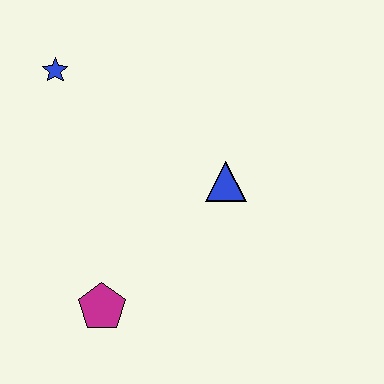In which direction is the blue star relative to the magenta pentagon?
The blue star is above the magenta pentagon.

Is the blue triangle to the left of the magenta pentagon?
No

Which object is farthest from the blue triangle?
The blue star is farthest from the blue triangle.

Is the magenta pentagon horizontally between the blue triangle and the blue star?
Yes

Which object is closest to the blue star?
The blue triangle is closest to the blue star.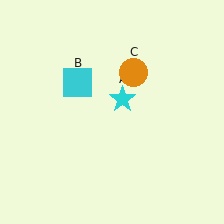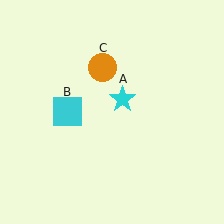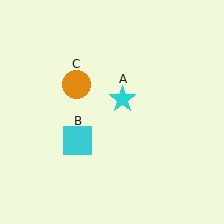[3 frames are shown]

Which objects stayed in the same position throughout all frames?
Cyan star (object A) remained stationary.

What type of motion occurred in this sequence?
The cyan square (object B), orange circle (object C) rotated counterclockwise around the center of the scene.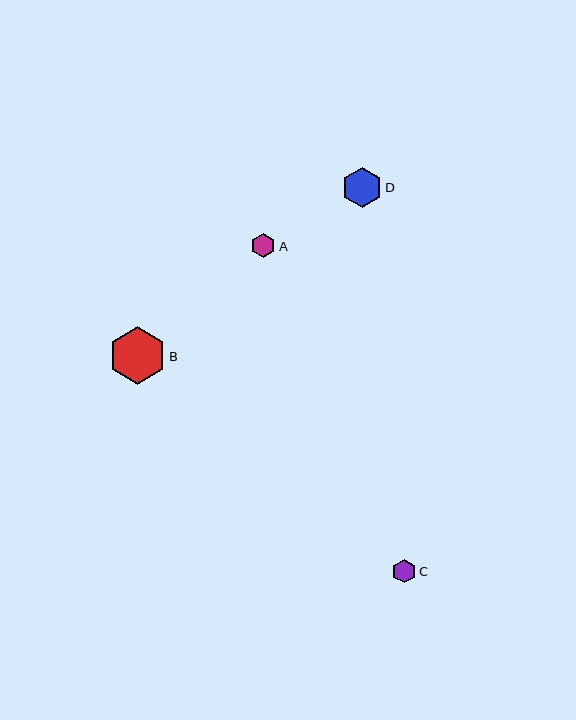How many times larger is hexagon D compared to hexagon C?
Hexagon D is approximately 1.7 times the size of hexagon C.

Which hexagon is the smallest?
Hexagon C is the smallest with a size of approximately 23 pixels.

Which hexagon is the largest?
Hexagon B is the largest with a size of approximately 58 pixels.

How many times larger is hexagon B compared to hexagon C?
Hexagon B is approximately 2.5 times the size of hexagon C.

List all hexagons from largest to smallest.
From largest to smallest: B, D, A, C.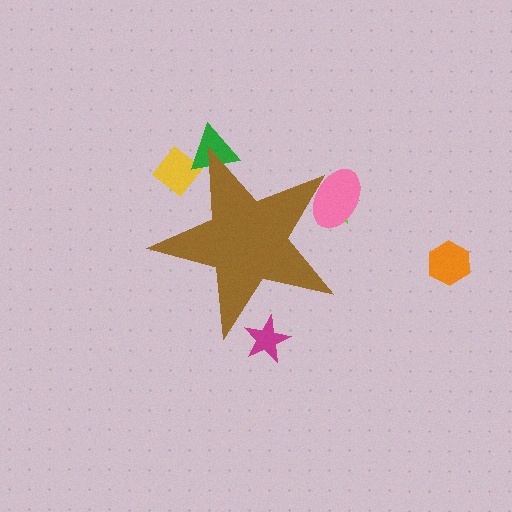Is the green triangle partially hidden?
Yes, the green triangle is partially hidden behind the brown star.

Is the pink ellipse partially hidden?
Yes, the pink ellipse is partially hidden behind the brown star.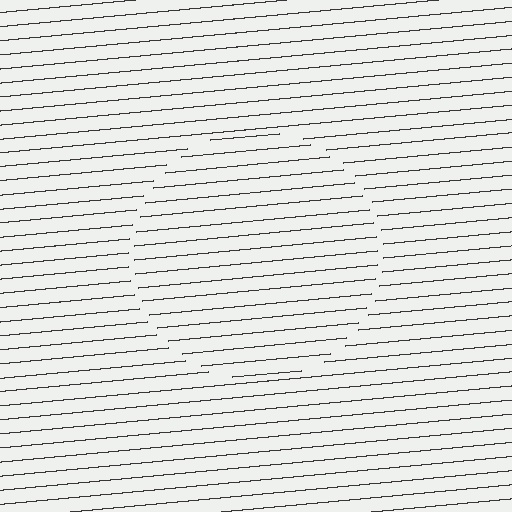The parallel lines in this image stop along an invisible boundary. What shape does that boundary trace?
An illusory circle. The interior of the shape contains the same grating, shifted by half a period — the contour is defined by the phase discontinuity where line-ends from the inner and outer gratings abut.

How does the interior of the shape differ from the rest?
The interior of the shape contains the same grating, shifted by half a period — the contour is defined by the phase discontinuity where line-ends from the inner and outer gratings abut.